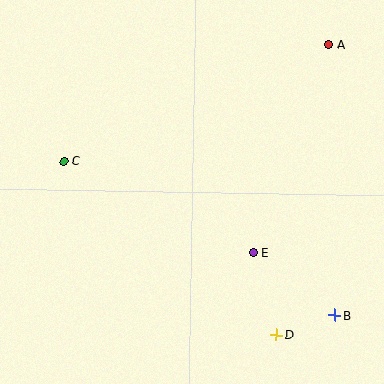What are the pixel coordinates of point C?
Point C is at (64, 161).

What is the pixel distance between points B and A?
The distance between B and A is 271 pixels.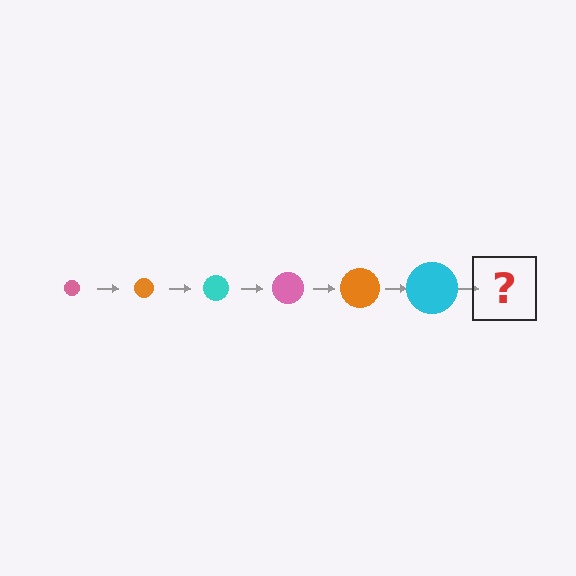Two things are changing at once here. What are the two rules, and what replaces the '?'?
The two rules are that the circle grows larger each step and the color cycles through pink, orange, and cyan. The '?' should be a pink circle, larger than the previous one.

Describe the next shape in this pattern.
It should be a pink circle, larger than the previous one.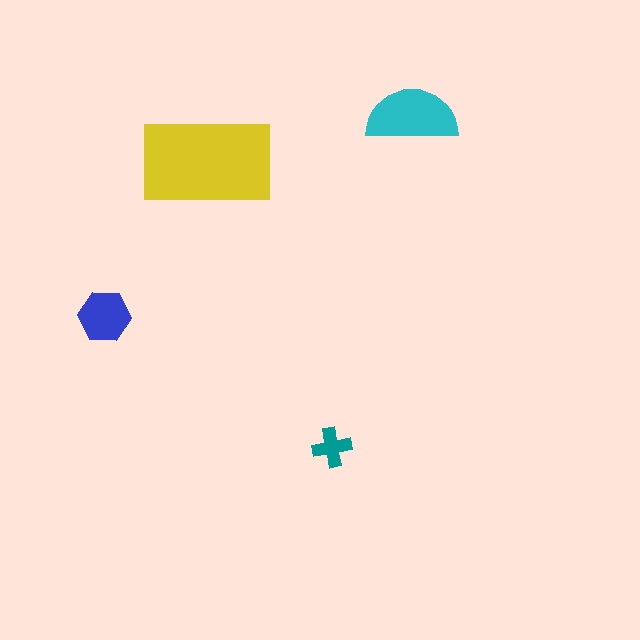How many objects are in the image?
There are 4 objects in the image.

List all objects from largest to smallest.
The yellow rectangle, the cyan semicircle, the blue hexagon, the teal cross.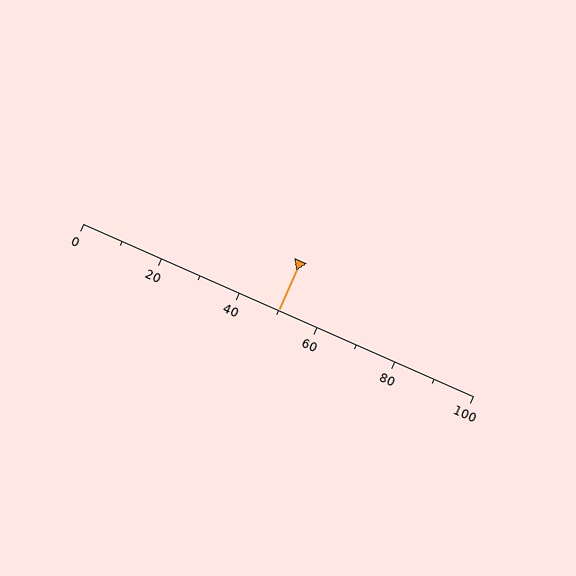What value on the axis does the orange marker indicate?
The marker indicates approximately 50.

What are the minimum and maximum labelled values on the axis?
The axis runs from 0 to 100.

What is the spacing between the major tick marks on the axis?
The major ticks are spaced 20 apart.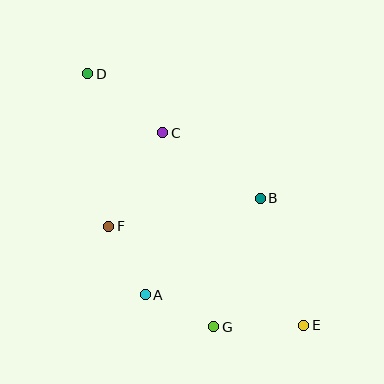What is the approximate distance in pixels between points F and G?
The distance between F and G is approximately 146 pixels.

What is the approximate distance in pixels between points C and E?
The distance between C and E is approximately 239 pixels.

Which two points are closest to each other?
Points A and G are closest to each other.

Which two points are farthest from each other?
Points D and E are farthest from each other.